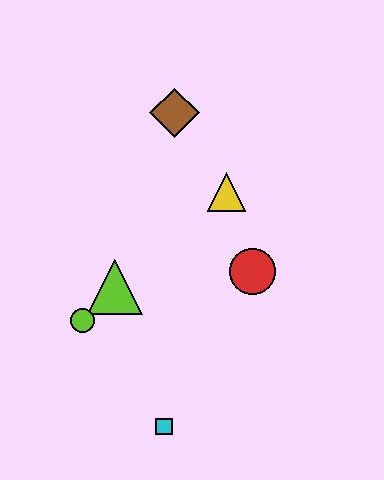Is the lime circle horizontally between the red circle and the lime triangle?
No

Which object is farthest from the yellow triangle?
The cyan square is farthest from the yellow triangle.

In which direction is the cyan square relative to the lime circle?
The cyan square is below the lime circle.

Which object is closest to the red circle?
The yellow triangle is closest to the red circle.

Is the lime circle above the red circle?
No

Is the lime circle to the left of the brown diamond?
Yes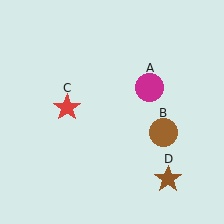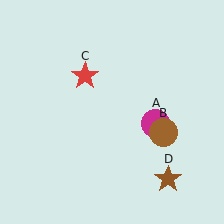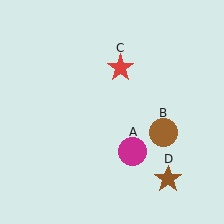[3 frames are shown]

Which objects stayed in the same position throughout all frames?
Brown circle (object B) and brown star (object D) remained stationary.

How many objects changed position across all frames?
2 objects changed position: magenta circle (object A), red star (object C).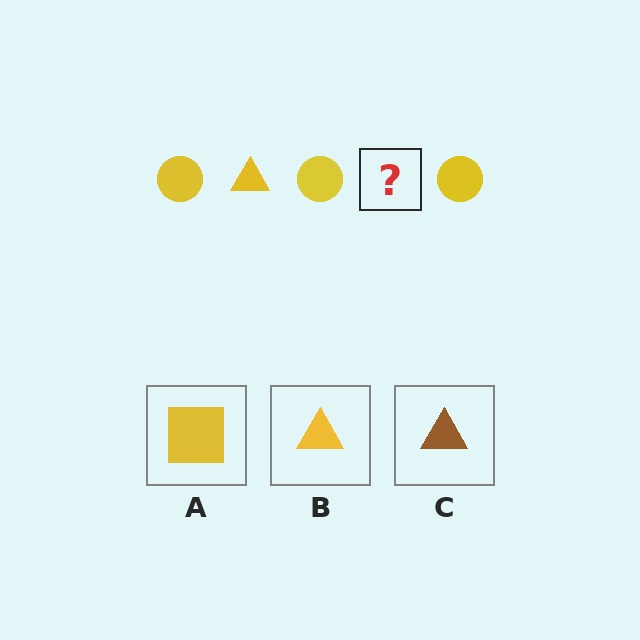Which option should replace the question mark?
Option B.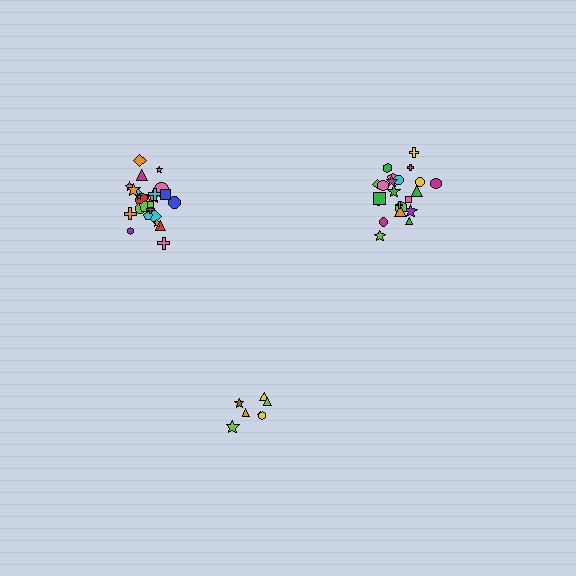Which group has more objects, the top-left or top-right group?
The top-left group.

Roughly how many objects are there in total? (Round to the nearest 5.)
Roughly 55 objects in total.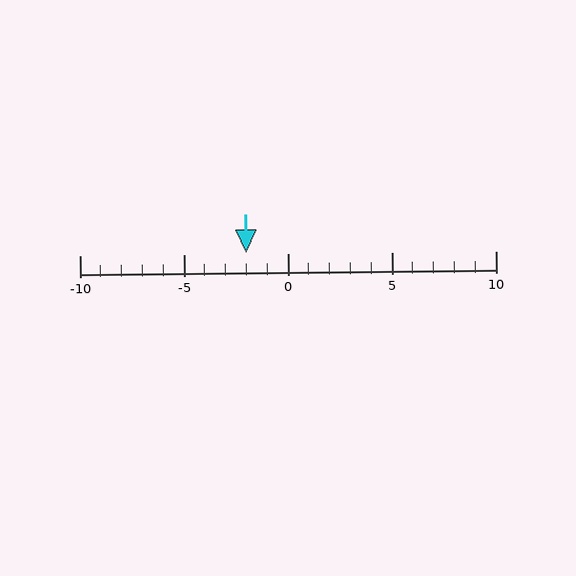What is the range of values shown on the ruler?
The ruler shows values from -10 to 10.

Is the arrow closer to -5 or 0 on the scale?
The arrow is closer to 0.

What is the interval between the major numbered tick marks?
The major tick marks are spaced 5 units apart.